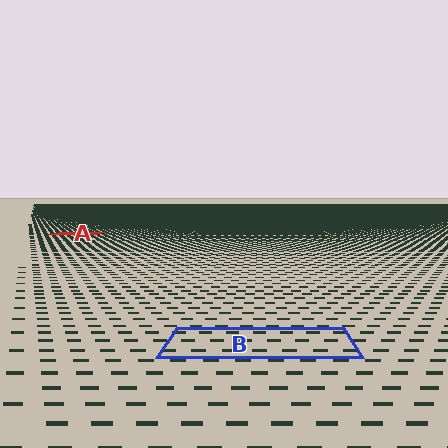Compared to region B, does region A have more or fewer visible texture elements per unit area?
Region A has more texture elements per unit area — they are packed more densely because it is farther away.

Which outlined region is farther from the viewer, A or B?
Region A is farther from the viewer — the texture elements inside it appear smaller and more densely packed.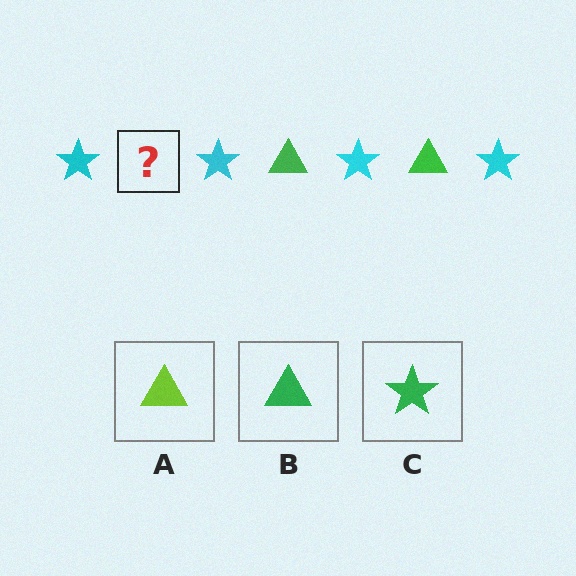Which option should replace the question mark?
Option B.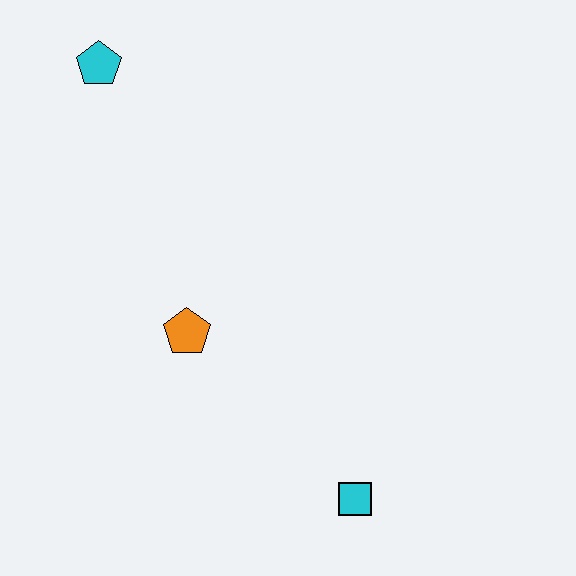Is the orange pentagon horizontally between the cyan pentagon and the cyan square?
Yes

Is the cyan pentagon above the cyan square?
Yes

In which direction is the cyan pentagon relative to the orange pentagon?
The cyan pentagon is above the orange pentagon.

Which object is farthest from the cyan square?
The cyan pentagon is farthest from the cyan square.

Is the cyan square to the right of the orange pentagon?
Yes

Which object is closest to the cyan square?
The orange pentagon is closest to the cyan square.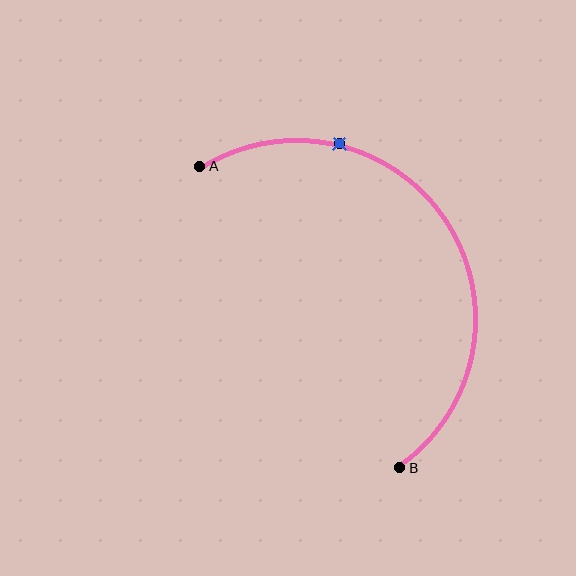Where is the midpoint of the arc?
The arc midpoint is the point on the curve farthest from the straight line joining A and B. It sits to the right of that line.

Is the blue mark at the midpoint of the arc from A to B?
No. The blue mark lies on the arc but is closer to endpoint A. The arc midpoint would be at the point on the curve equidistant along the arc from both A and B.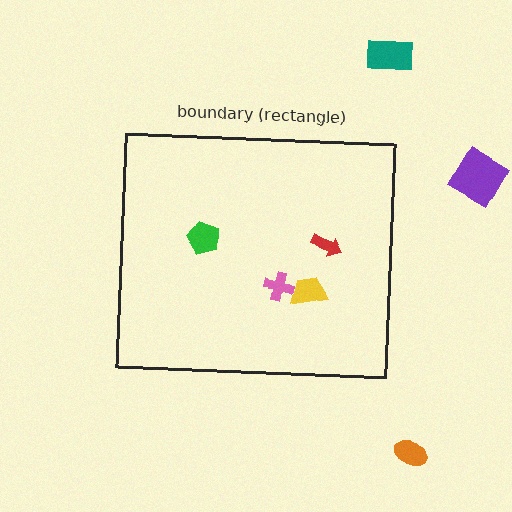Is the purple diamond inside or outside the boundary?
Outside.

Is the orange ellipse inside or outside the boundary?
Outside.